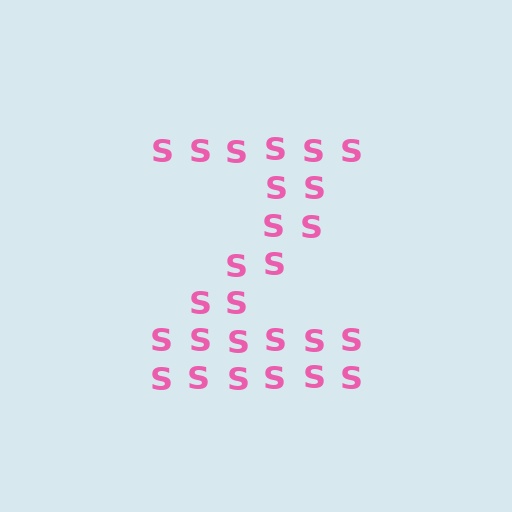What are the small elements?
The small elements are letter S's.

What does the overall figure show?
The overall figure shows the letter Z.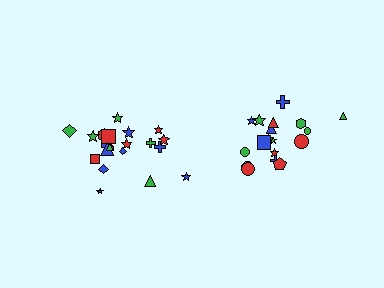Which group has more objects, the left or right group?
The left group.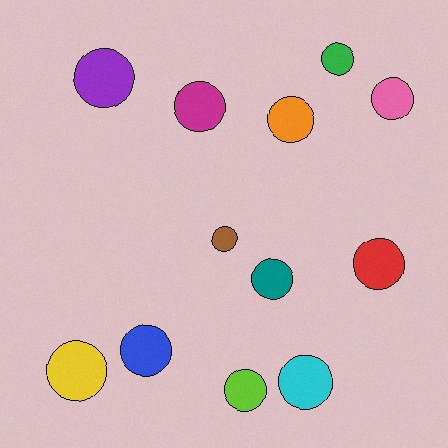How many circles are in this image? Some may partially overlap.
There are 12 circles.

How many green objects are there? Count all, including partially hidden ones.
There is 1 green object.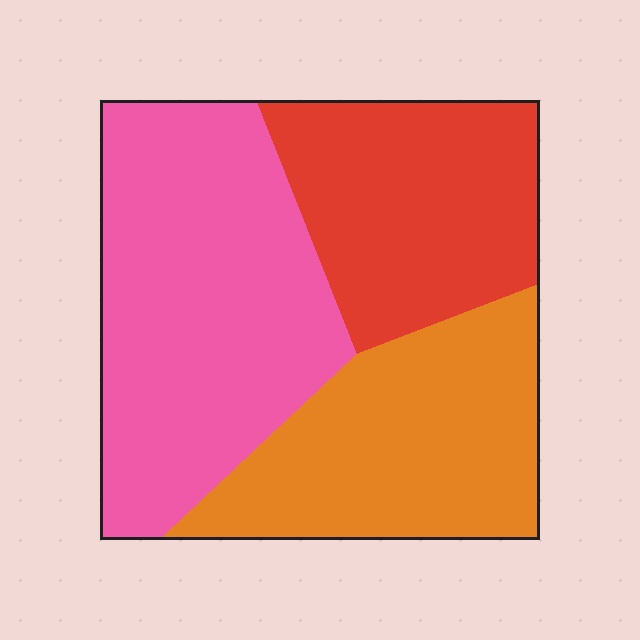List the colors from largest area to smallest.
From largest to smallest: pink, orange, red.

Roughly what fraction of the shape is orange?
Orange takes up about one third (1/3) of the shape.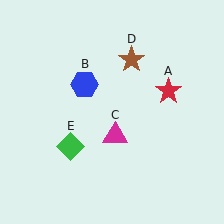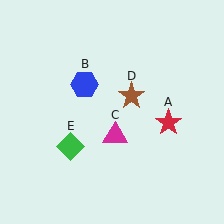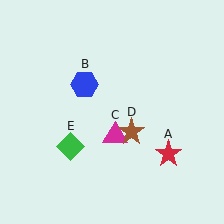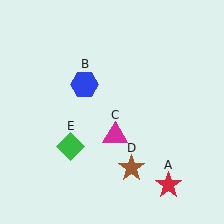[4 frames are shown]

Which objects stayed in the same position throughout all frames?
Blue hexagon (object B) and magenta triangle (object C) and green diamond (object E) remained stationary.